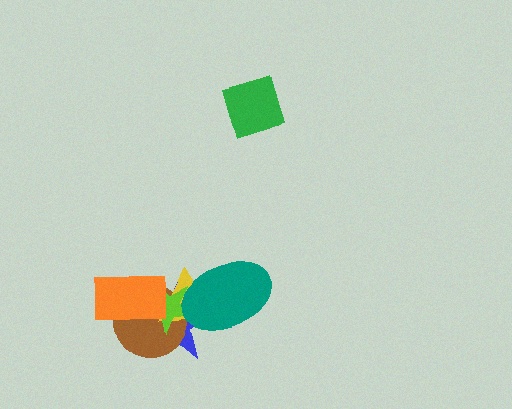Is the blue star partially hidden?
Yes, it is partially covered by another shape.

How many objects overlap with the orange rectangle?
4 objects overlap with the orange rectangle.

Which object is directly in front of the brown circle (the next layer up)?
The yellow triangle is directly in front of the brown circle.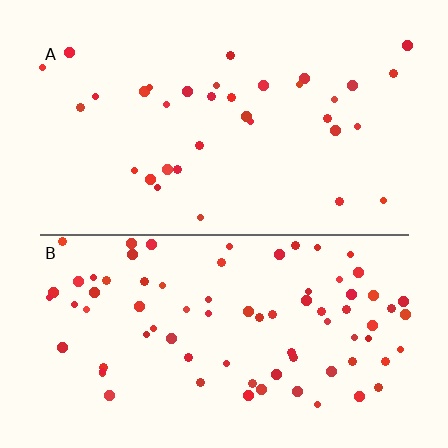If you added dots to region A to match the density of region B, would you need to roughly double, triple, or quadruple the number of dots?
Approximately double.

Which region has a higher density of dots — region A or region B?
B (the bottom).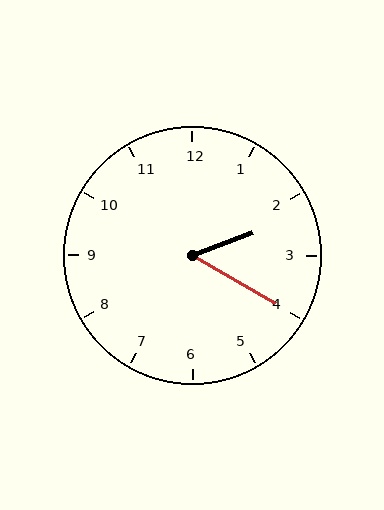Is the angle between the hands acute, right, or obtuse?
It is acute.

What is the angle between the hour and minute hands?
Approximately 50 degrees.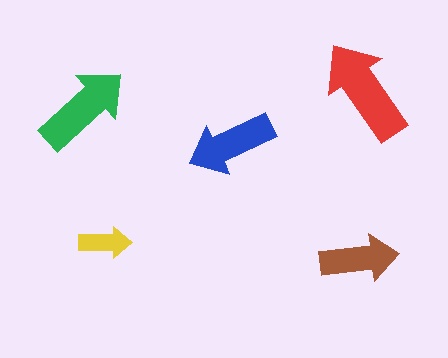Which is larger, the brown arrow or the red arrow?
The red one.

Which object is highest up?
The red arrow is topmost.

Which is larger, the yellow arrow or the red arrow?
The red one.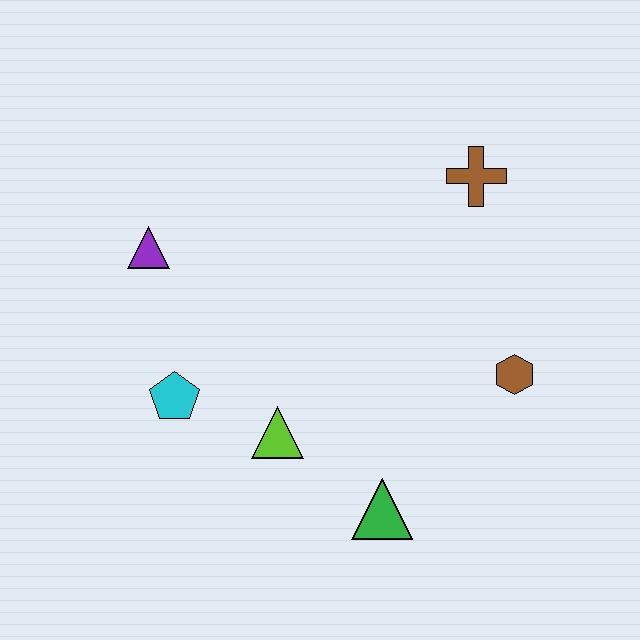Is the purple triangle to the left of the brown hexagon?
Yes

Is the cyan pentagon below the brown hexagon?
Yes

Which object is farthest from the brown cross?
The cyan pentagon is farthest from the brown cross.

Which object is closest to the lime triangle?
The cyan pentagon is closest to the lime triangle.